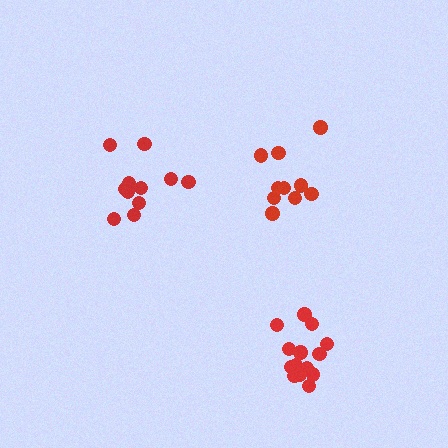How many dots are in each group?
Group 1: 11 dots, Group 2: 10 dots, Group 3: 15 dots (36 total).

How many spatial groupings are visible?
There are 3 spatial groupings.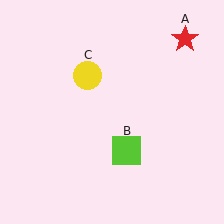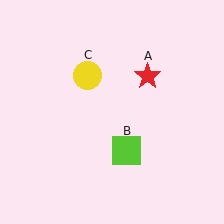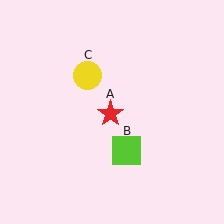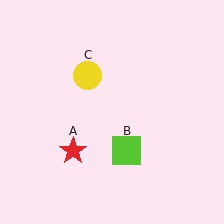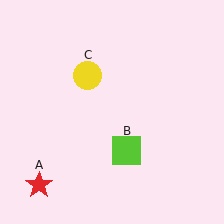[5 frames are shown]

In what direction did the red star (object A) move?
The red star (object A) moved down and to the left.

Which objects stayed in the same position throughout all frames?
Lime square (object B) and yellow circle (object C) remained stationary.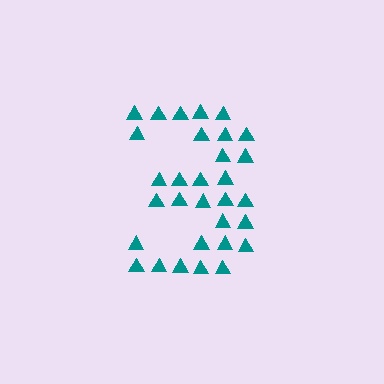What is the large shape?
The large shape is the digit 3.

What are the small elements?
The small elements are triangles.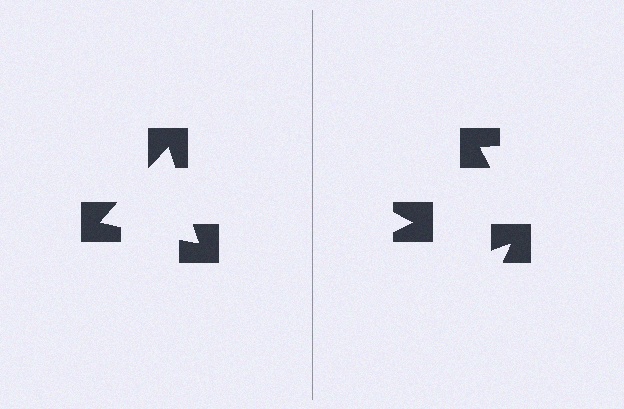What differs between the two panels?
The notched squares are positioned identically on both sides; only the wedge orientations differ. On the left they align to a triangle; on the right they are misaligned.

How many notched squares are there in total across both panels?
6 — 3 on each side.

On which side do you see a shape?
An illusory triangle appears on the left side. On the right side the wedge cuts are rotated, so no coherent shape forms.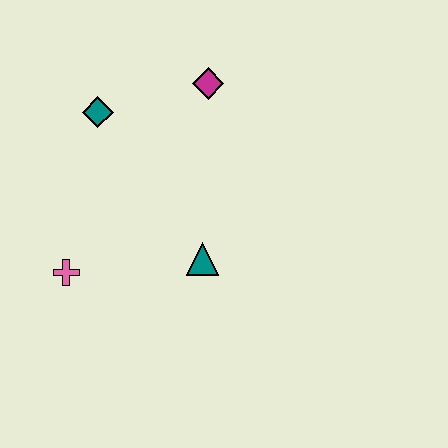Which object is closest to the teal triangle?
The pink cross is closest to the teal triangle.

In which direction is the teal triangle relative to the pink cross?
The teal triangle is to the right of the pink cross.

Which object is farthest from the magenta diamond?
The pink cross is farthest from the magenta diamond.